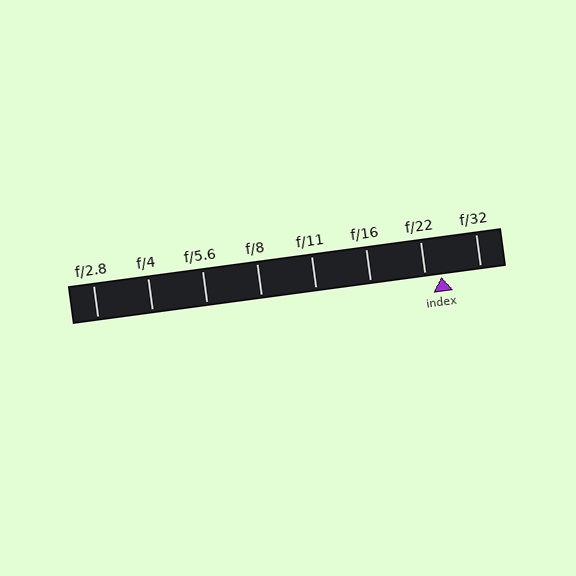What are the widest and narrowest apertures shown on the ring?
The widest aperture shown is f/2.8 and the narrowest is f/32.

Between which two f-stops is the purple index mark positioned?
The index mark is between f/22 and f/32.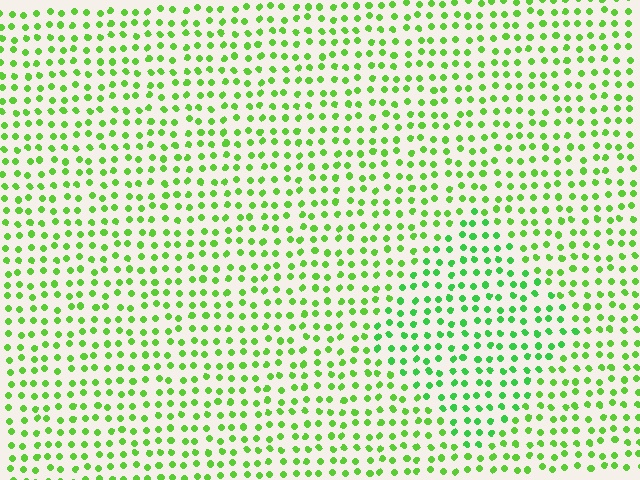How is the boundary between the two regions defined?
The boundary is defined purely by a slight shift in hue (about 21 degrees). Spacing, size, and orientation are identical on both sides.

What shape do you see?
I see a diamond.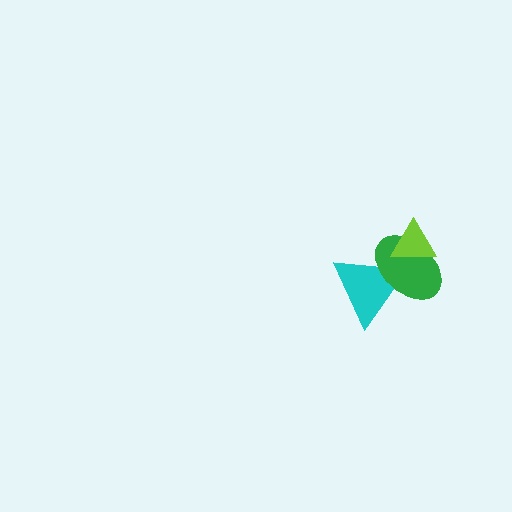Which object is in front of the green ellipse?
The lime triangle is in front of the green ellipse.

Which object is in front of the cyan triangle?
The green ellipse is in front of the cyan triangle.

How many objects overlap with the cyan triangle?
1 object overlaps with the cyan triangle.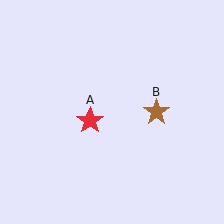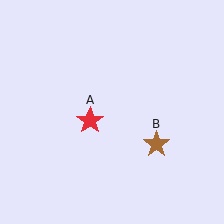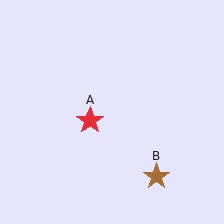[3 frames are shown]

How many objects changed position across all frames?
1 object changed position: brown star (object B).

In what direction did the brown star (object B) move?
The brown star (object B) moved down.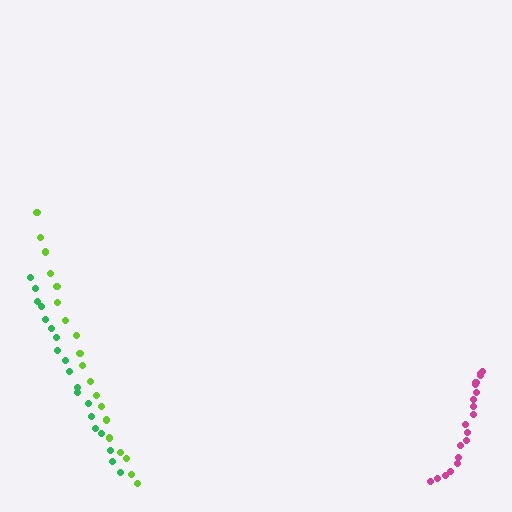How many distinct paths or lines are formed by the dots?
There are 3 distinct paths.